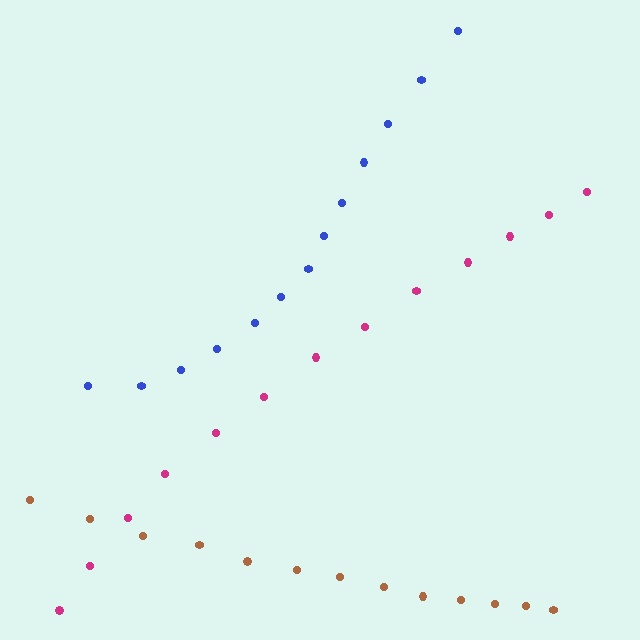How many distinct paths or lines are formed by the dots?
There are 3 distinct paths.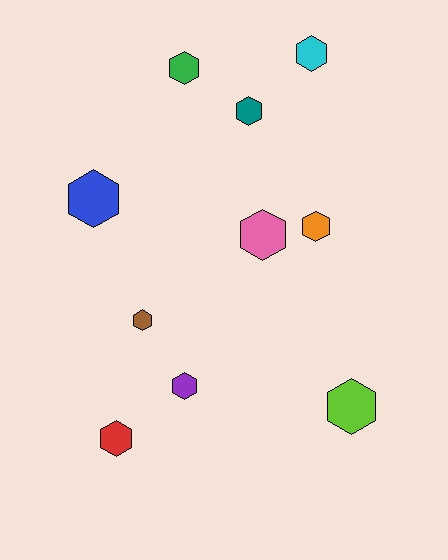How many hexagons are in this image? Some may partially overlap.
There are 10 hexagons.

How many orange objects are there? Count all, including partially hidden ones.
There is 1 orange object.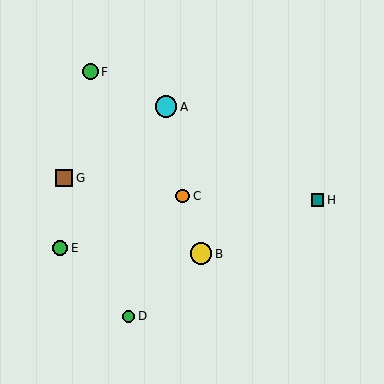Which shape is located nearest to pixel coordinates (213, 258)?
The yellow circle (labeled B) at (201, 254) is nearest to that location.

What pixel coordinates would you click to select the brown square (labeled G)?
Click at (64, 178) to select the brown square G.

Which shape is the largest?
The cyan circle (labeled A) is the largest.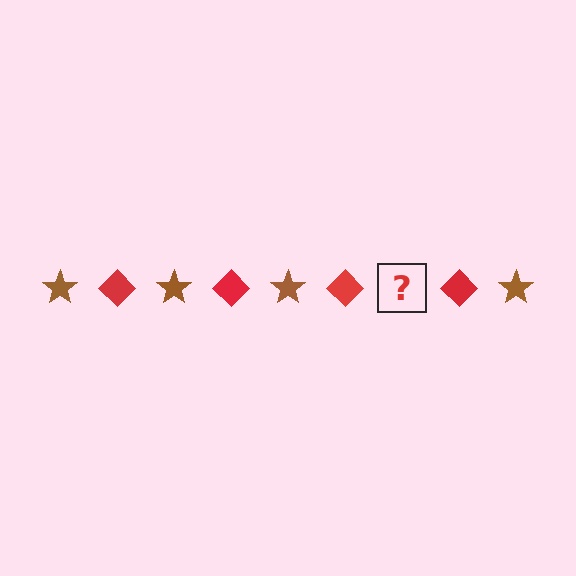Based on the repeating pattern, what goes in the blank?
The blank should be a brown star.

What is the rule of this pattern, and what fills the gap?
The rule is that the pattern alternates between brown star and red diamond. The gap should be filled with a brown star.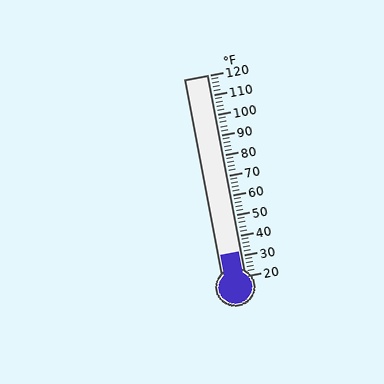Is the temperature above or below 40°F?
The temperature is below 40°F.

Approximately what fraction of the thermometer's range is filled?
The thermometer is filled to approximately 10% of its range.